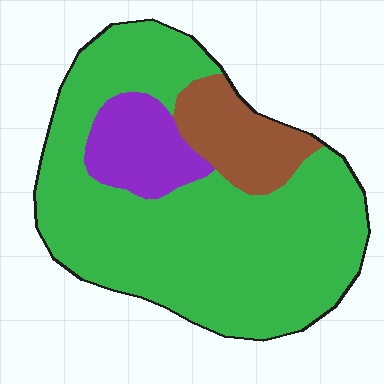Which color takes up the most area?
Green, at roughly 75%.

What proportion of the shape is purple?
Purple covers roughly 10% of the shape.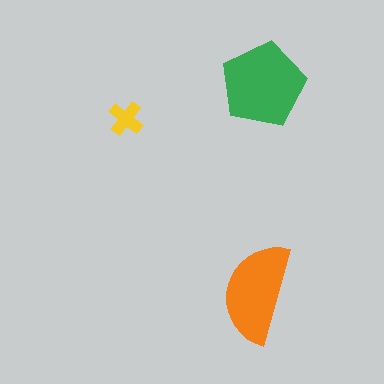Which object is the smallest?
The yellow cross.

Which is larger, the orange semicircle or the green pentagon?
The green pentagon.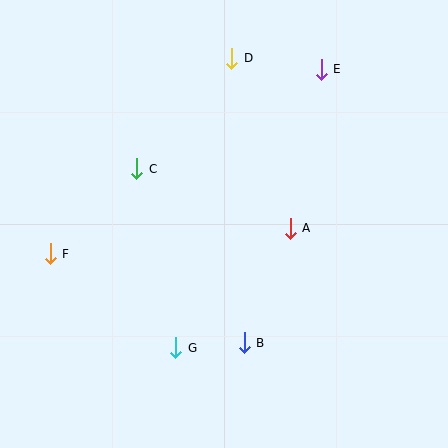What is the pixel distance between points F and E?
The distance between F and E is 328 pixels.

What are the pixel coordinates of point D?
Point D is at (232, 58).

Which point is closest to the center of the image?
Point A at (290, 228) is closest to the center.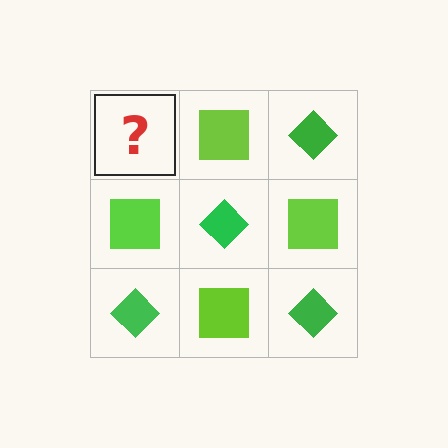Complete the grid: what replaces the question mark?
The question mark should be replaced with a green diamond.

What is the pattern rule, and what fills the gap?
The rule is that it alternates green diamond and lime square in a checkerboard pattern. The gap should be filled with a green diamond.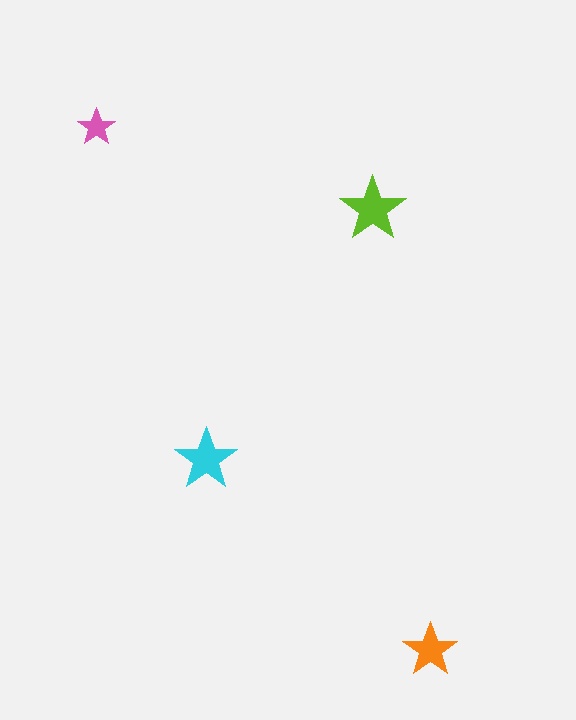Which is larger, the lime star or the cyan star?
The lime one.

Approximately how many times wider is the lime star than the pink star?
About 1.5 times wider.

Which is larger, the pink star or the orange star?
The orange one.